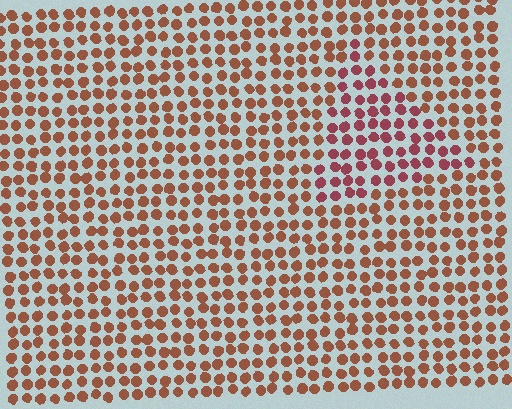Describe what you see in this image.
The image is filled with small brown elements in a uniform arrangement. A triangle-shaped region is visible where the elements are tinted to a slightly different hue, forming a subtle color boundary.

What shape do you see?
I see a triangle.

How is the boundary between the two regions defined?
The boundary is defined purely by a slight shift in hue (about 29 degrees). Spacing, size, and orientation are identical on both sides.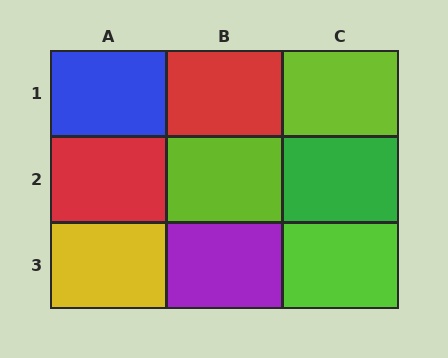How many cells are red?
2 cells are red.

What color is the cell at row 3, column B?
Purple.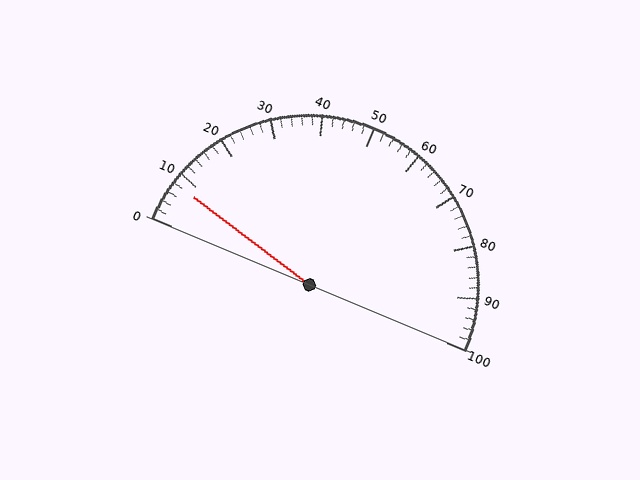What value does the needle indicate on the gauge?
The needle indicates approximately 8.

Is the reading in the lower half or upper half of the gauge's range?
The reading is in the lower half of the range (0 to 100).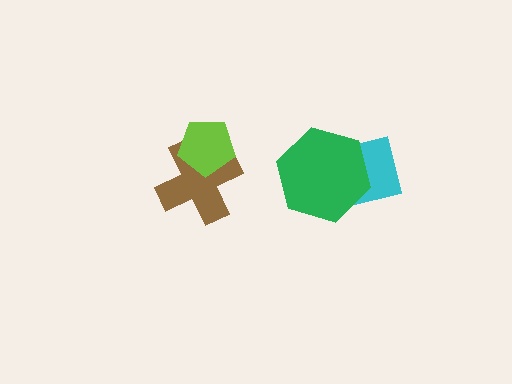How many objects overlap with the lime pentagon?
1 object overlaps with the lime pentagon.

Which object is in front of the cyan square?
The green hexagon is in front of the cyan square.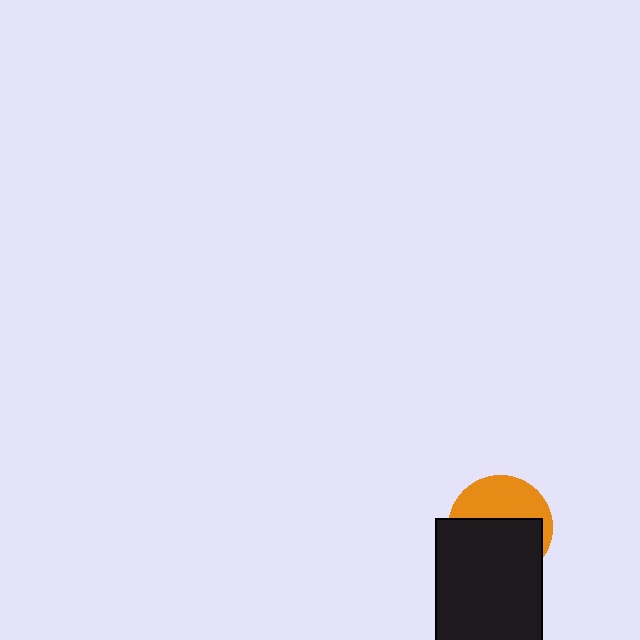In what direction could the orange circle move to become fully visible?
The orange circle could move up. That would shift it out from behind the black rectangle entirely.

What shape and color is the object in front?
The object in front is a black rectangle.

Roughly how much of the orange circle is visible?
A small part of it is visible (roughly 41%).